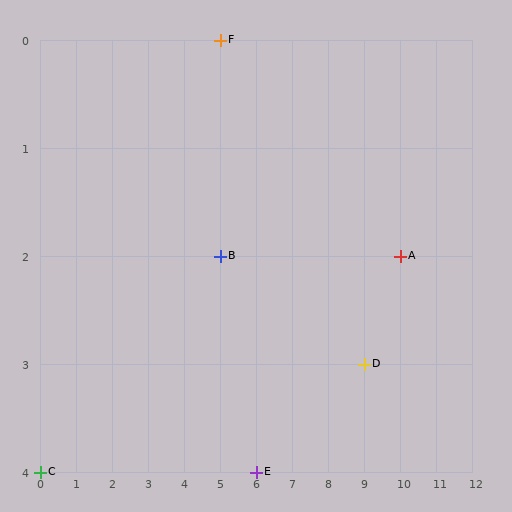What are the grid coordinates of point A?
Point A is at grid coordinates (10, 2).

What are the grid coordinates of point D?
Point D is at grid coordinates (9, 3).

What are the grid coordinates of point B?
Point B is at grid coordinates (5, 2).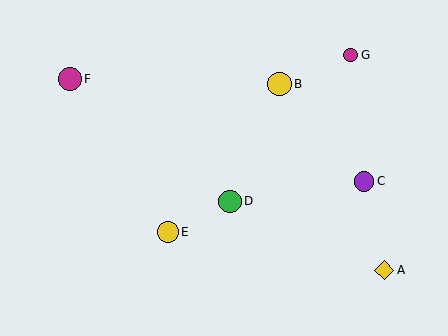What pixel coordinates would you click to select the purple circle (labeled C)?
Click at (364, 181) to select the purple circle C.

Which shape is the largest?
The yellow circle (labeled B) is the largest.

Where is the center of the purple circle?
The center of the purple circle is at (364, 181).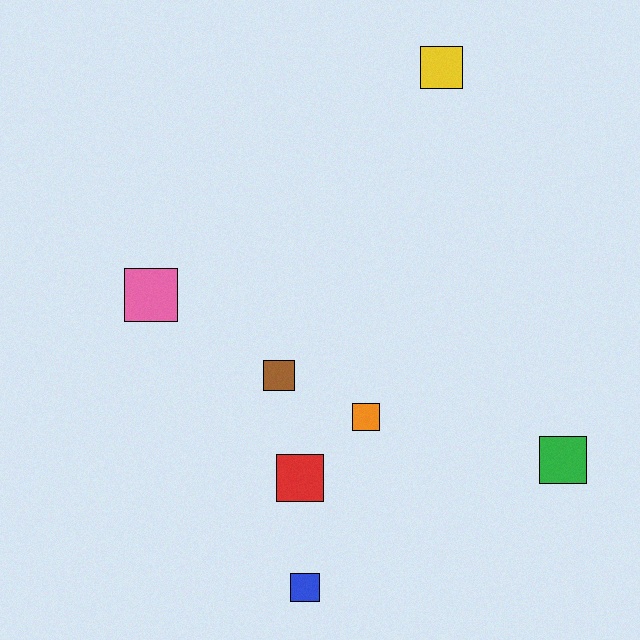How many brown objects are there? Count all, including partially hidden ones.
There is 1 brown object.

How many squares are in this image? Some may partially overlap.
There are 7 squares.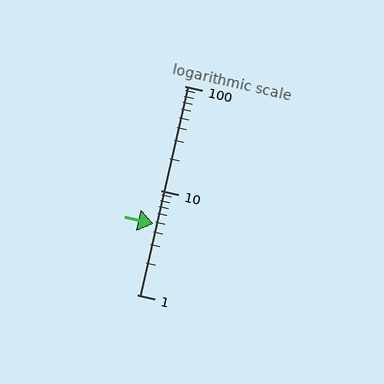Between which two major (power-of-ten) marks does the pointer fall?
The pointer is between 1 and 10.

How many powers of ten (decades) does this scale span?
The scale spans 2 decades, from 1 to 100.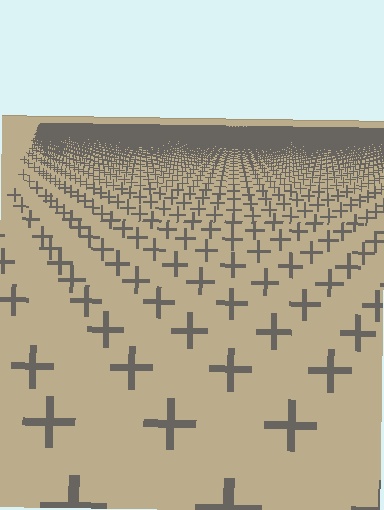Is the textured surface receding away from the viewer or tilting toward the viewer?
The surface is receding away from the viewer. Texture elements get smaller and denser toward the top.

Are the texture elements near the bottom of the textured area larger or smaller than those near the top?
Larger. Near the bottom, elements are closer to the viewer and appear at a bigger on-screen size.